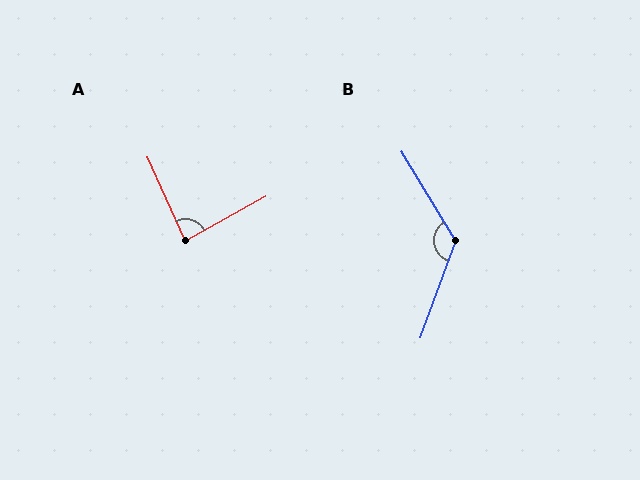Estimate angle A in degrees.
Approximately 86 degrees.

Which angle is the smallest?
A, at approximately 86 degrees.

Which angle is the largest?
B, at approximately 128 degrees.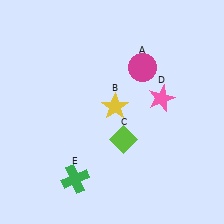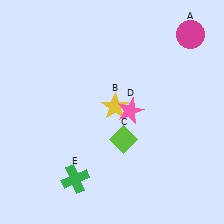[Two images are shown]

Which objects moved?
The objects that moved are: the magenta circle (A), the pink star (D).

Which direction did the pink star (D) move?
The pink star (D) moved left.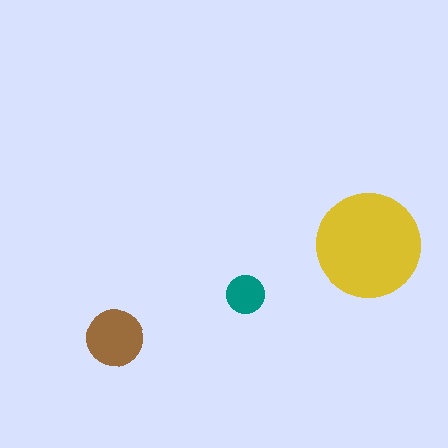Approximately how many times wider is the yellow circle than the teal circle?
About 3 times wider.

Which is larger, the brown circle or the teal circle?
The brown one.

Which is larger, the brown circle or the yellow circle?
The yellow one.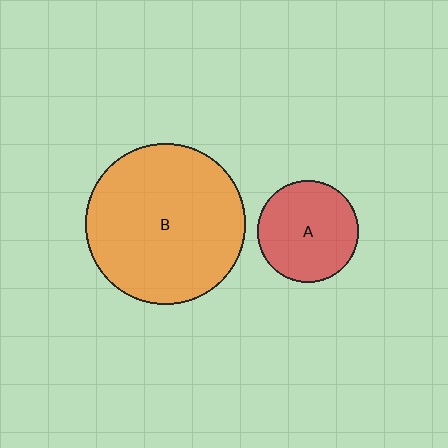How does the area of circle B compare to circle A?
Approximately 2.5 times.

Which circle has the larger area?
Circle B (orange).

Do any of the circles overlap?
No, none of the circles overlap.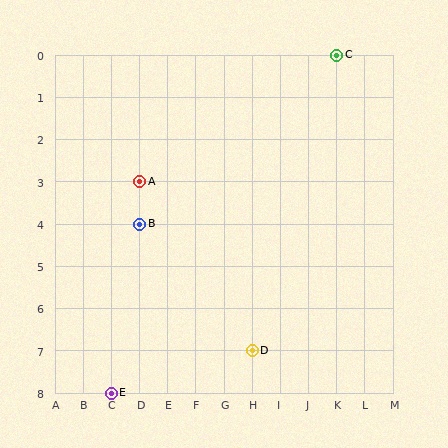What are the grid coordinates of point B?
Point B is at grid coordinates (D, 4).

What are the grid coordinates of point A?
Point A is at grid coordinates (D, 3).